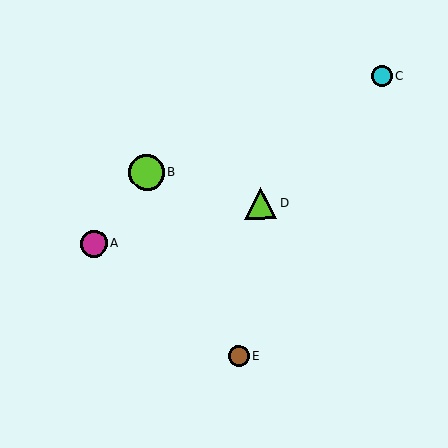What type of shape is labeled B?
Shape B is a lime circle.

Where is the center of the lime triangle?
The center of the lime triangle is at (260, 203).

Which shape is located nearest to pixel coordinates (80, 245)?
The magenta circle (labeled A) at (94, 244) is nearest to that location.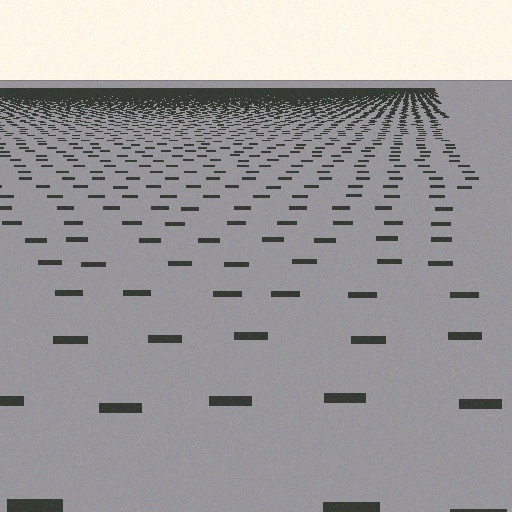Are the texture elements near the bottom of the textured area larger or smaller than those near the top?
Larger. Near the bottom, elements are closer to the viewer and appear at a bigger on-screen size.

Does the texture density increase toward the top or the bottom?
Density increases toward the top.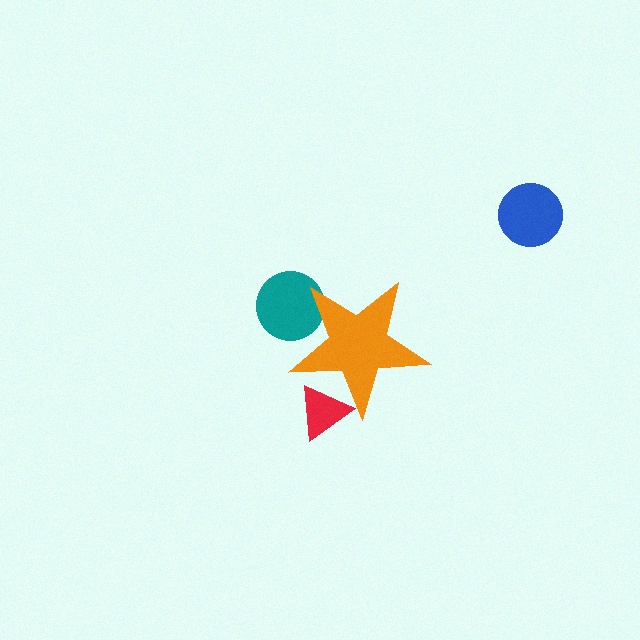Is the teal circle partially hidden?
Yes, the teal circle is partially hidden behind the orange star.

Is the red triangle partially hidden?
Yes, the red triangle is partially hidden behind the orange star.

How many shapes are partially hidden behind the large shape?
2 shapes are partially hidden.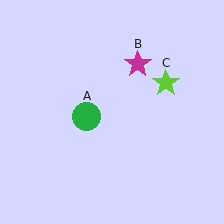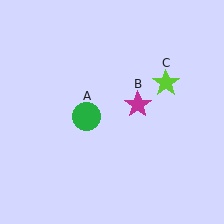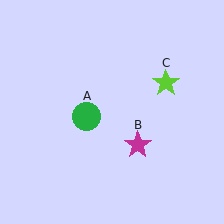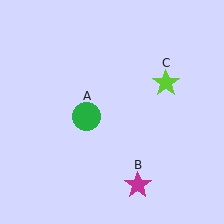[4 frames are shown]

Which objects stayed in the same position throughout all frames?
Green circle (object A) and lime star (object C) remained stationary.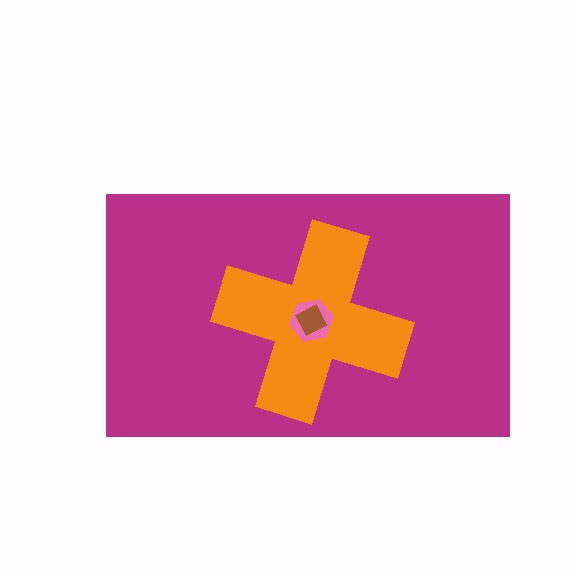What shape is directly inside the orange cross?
The pink hexagon.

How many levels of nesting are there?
4.